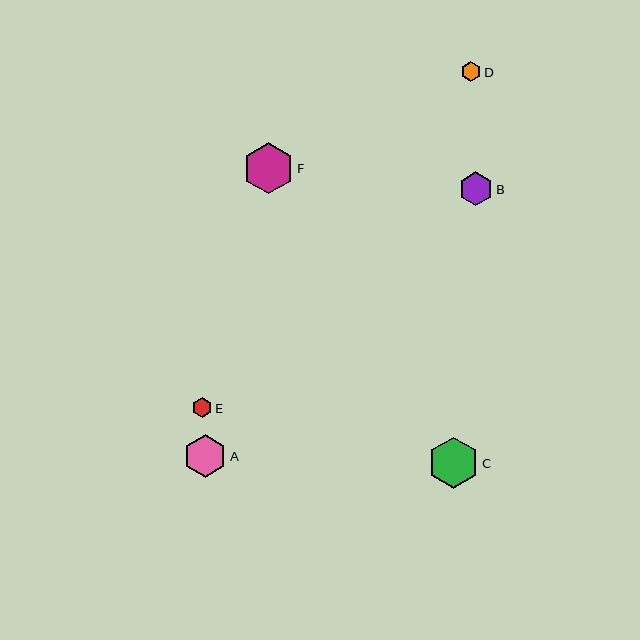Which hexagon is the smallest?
Hexagon D is the smallest with a size of approximately 20 pixels.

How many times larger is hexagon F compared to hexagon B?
Hexagon F is approximately 1.5 times the size of hexagon B.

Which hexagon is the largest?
Hexagon F is the largest with a size of approximately 51 pixels.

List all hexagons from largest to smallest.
From largest to smallest: F, C, A, B, E, D.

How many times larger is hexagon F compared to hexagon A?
Hexagon F is approximately 1.2 times the size of hexagon A.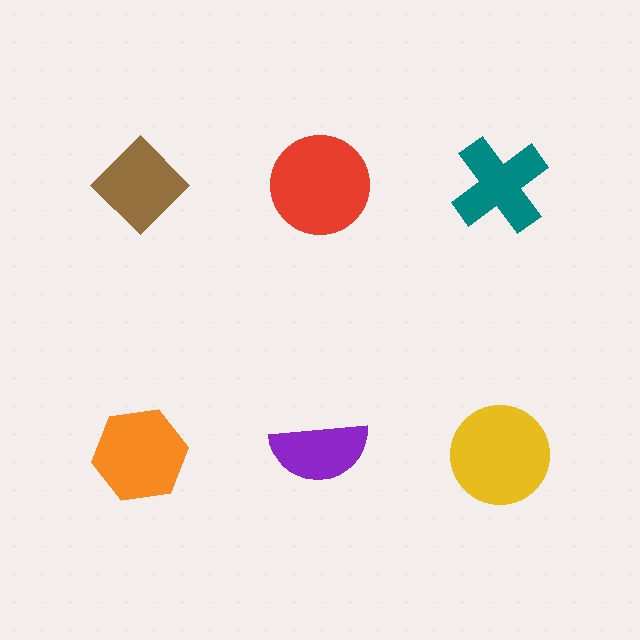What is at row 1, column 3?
A teal cross.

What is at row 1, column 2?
A red circle.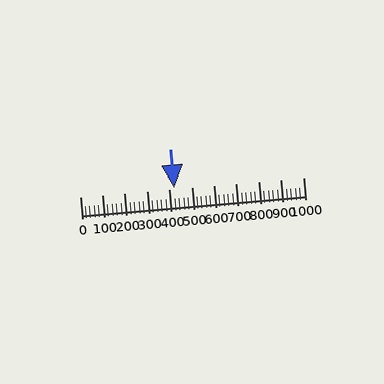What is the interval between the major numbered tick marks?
The major tick marks are spaced 100 units apart.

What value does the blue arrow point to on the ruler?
The blue arrow points to approximately 423.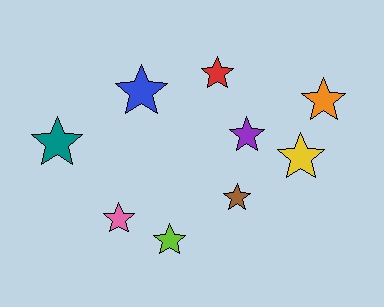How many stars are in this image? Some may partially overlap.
There are 9 stars.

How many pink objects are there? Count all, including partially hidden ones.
There is 1 pink object.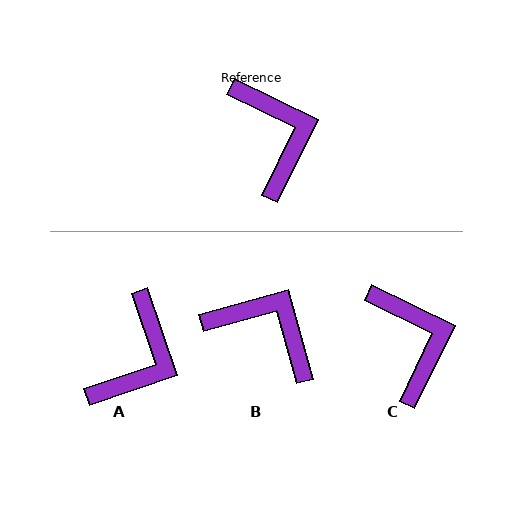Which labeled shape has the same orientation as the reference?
C.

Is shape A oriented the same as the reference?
No, it is off by about 45 degrees.